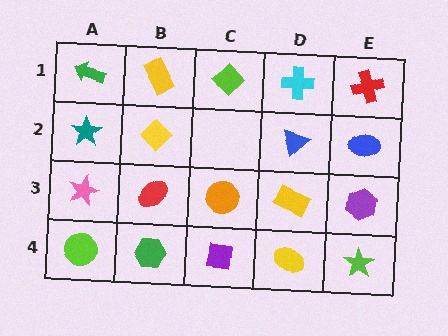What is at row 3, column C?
An orange circle.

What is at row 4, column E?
A lime star.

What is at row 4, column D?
A yellow ellipse.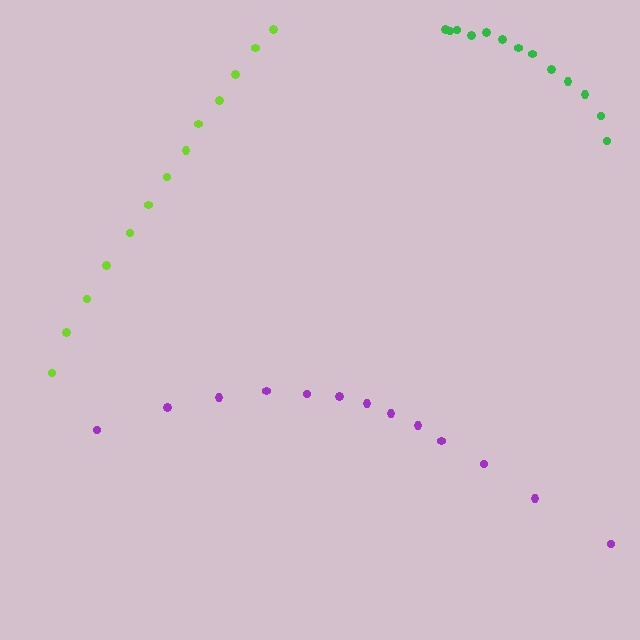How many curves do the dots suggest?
There are 3 distinct paths.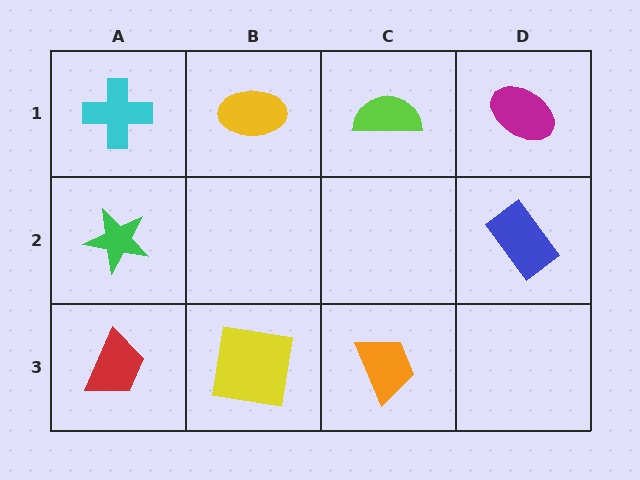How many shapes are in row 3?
3 shapes.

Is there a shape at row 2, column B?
No, that cell is empty.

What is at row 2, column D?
A blue rectangle.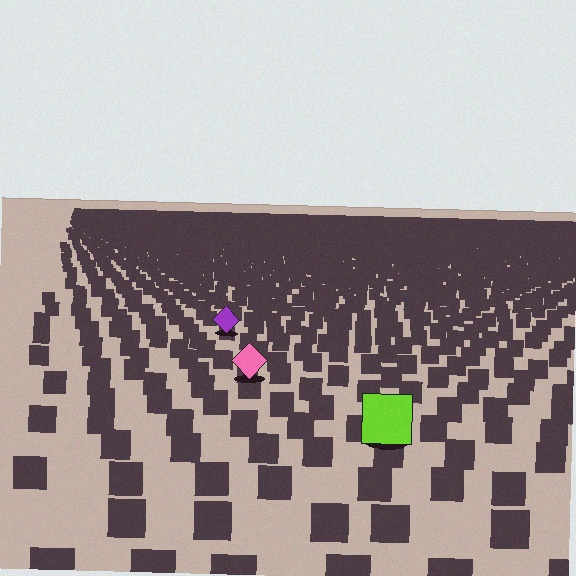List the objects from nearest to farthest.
From nearest to farthest: the lime square, the pink diamond, the purple diamond.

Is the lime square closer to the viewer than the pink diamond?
Yes. The lime square is closer — you can tell from the texture gradient: the ground texture is coarser near it.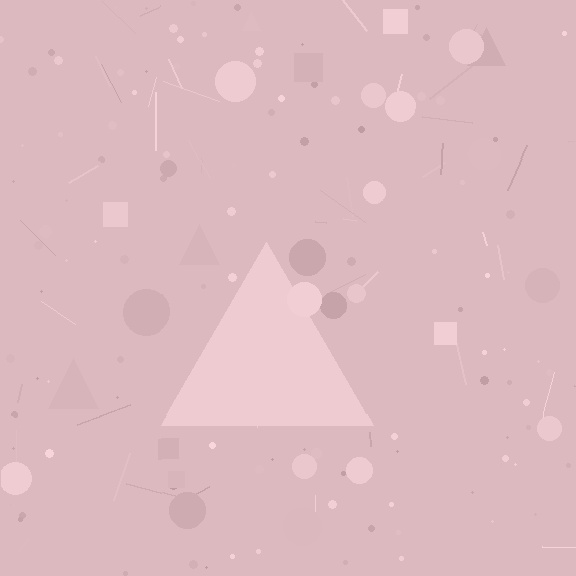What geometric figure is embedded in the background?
A triangle is embedded in the background.